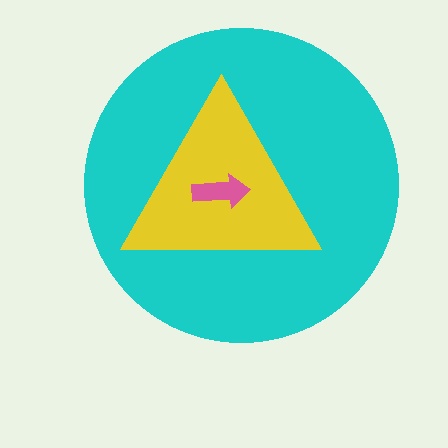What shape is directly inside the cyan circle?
The yellow triangle.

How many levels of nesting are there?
3.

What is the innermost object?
The pink arrow.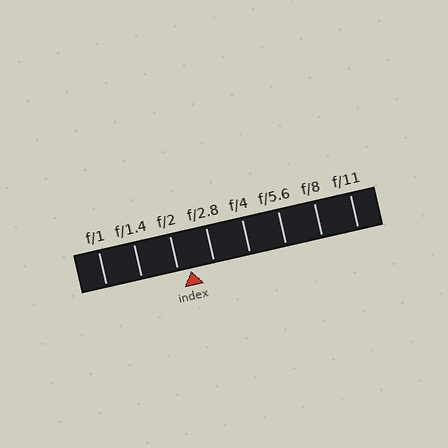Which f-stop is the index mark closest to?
The index mark is closest to f/2.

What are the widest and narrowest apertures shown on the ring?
The widest aperture shown is f/1 and the narrowest is f/11.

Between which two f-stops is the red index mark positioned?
The index mark is between f/2 and f/2.8.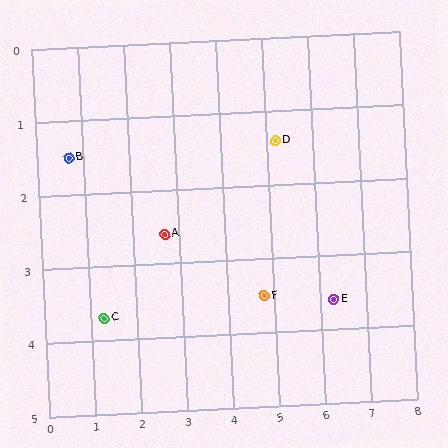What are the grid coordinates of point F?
Point F is at approximately (4.8, 3.5).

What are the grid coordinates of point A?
Point A is at approximately (2.7, 2.6).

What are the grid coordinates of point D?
Point D is at approximately (5.2, 1.4).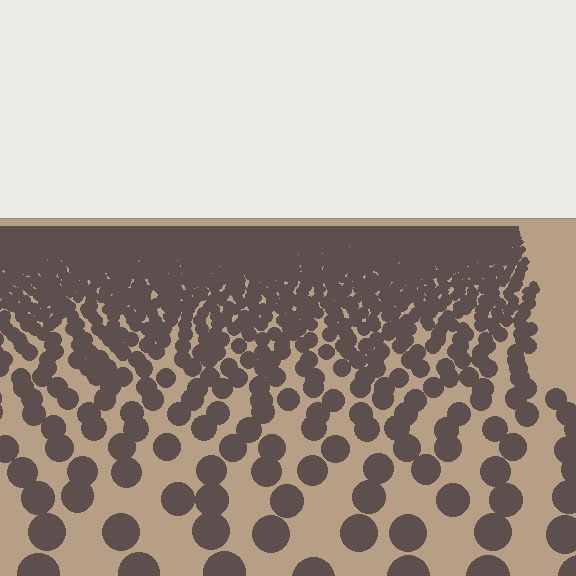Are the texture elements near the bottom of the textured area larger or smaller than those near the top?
Larger. Near the bottom, elements are closer to the viewer and appear at a bigger on-screen size.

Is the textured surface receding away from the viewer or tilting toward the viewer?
The surface is receding away from the viewer. Texture elements get smaller and denser toward the top.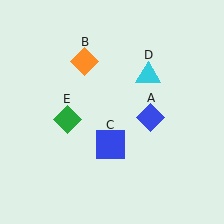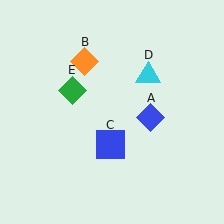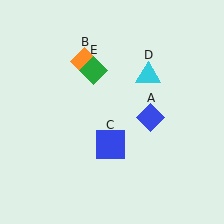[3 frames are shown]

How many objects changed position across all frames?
1 object changed position: green diamond (object E).